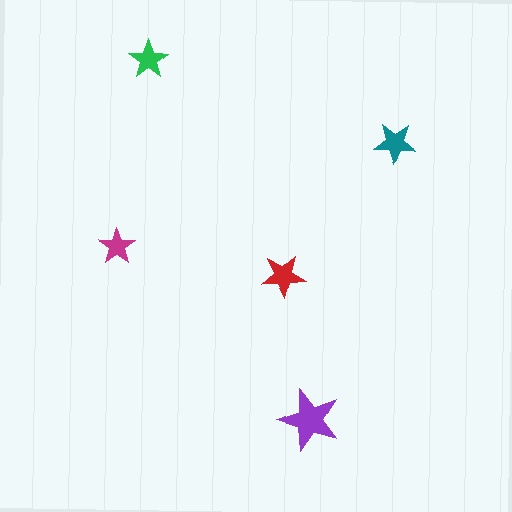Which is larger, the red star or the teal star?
The red one.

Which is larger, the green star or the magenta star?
The green one.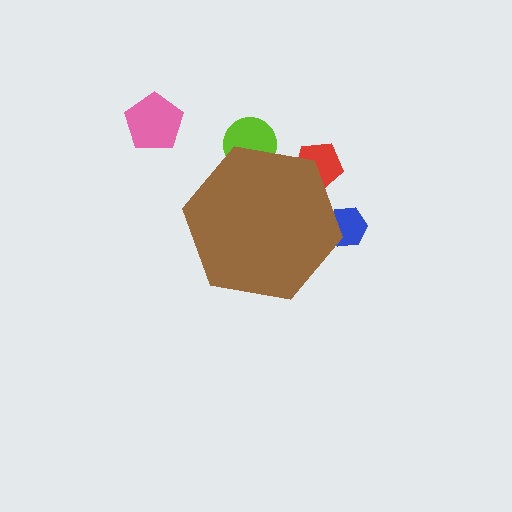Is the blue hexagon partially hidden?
Yes, the blue hexagon is partially hidden behind the brown hexagon.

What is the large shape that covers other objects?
A brown hexagon.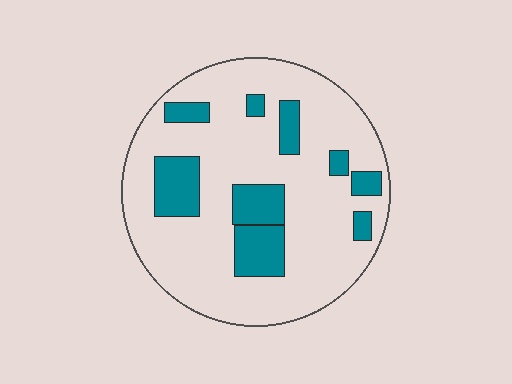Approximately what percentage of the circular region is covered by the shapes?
Approximately 20%.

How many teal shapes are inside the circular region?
9.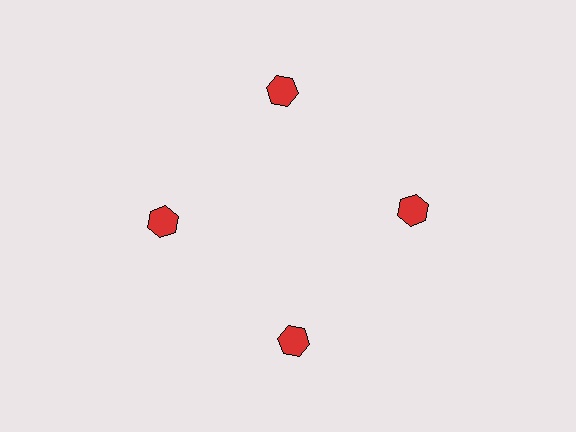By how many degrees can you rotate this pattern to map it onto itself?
The pattern maps onto itself every 90 degrees of rotation.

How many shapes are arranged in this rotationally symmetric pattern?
There are 4 shapes, arranged in 4 groups of 1.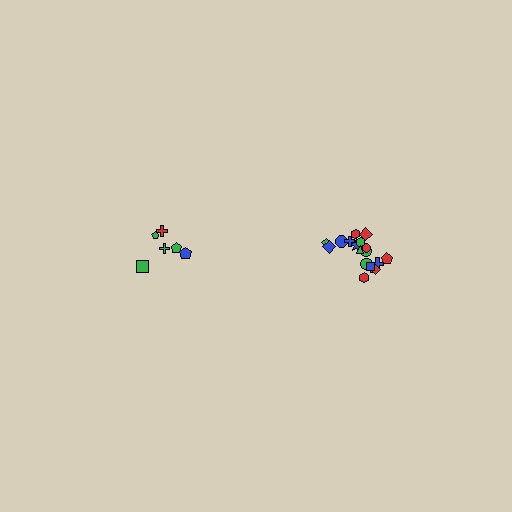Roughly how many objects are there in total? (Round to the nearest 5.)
Roughly 25 objects in total.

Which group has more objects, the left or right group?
The right group.